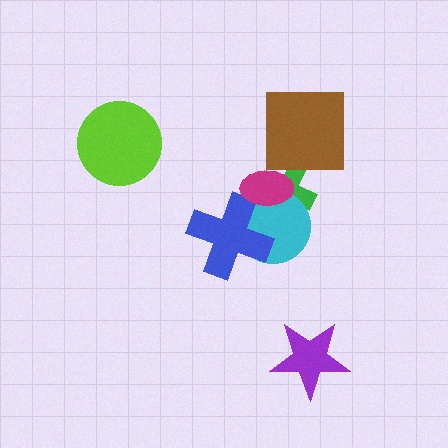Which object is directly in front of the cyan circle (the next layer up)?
The blue cross is directly in front of the cyan circle.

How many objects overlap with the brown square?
0 objects overlap with the brown square.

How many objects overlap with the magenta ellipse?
3 objects overlap with the magenta ellipse.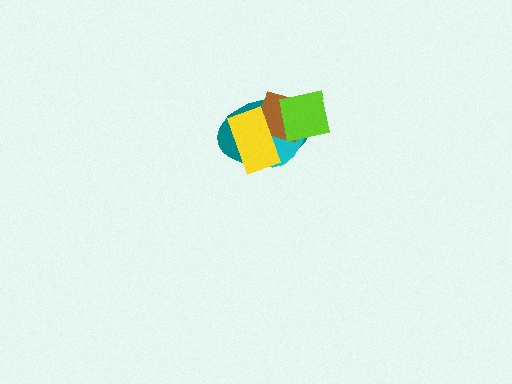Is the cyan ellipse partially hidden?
Yes, it is partially covered by another shape.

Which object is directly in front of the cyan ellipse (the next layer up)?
The brown diamond is directly in front of the cyan ellipse.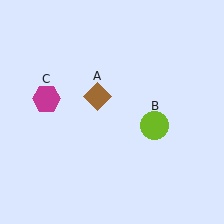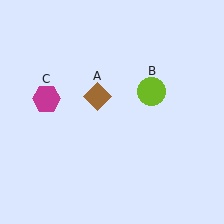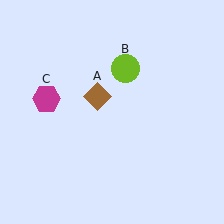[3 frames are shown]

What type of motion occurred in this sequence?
The lime circle (object B) rotated counterclockwise around the center of the scene.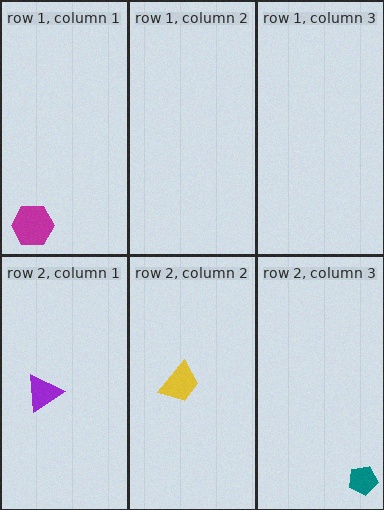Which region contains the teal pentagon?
The row 2, column 3 region.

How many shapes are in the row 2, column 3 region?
1.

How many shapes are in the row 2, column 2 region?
1.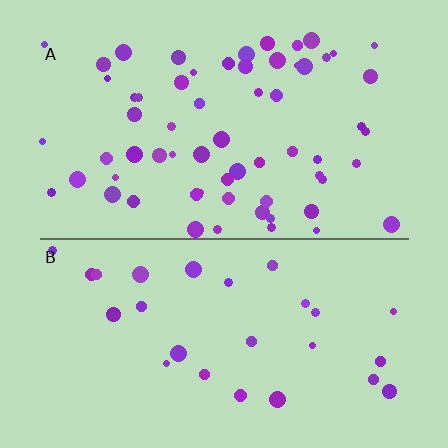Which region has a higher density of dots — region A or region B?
A (the top).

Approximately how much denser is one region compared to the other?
Approximately 2.4× — region A over region B.